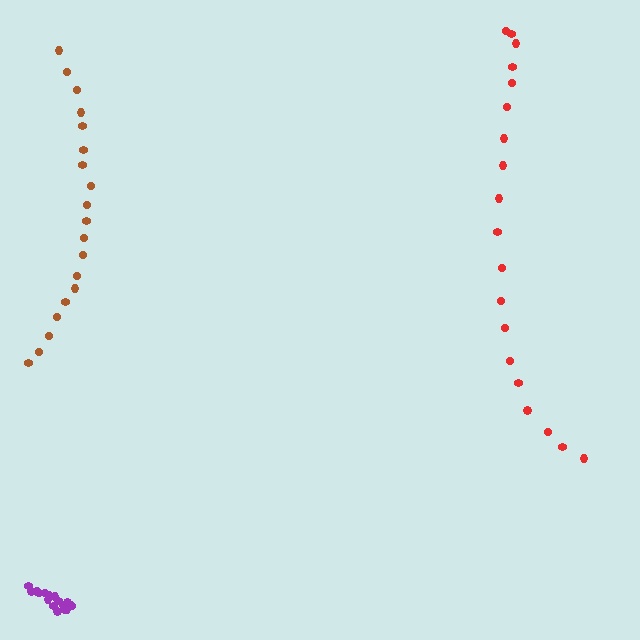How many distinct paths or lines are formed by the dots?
There are 3 distinct paths.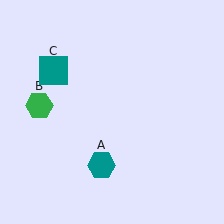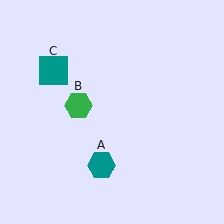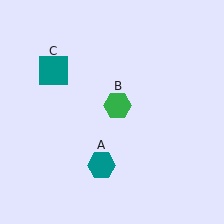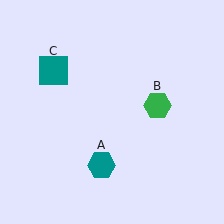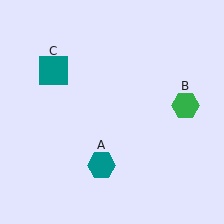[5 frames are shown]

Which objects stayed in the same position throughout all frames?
Teal hexagon (object A) and teal square (object C) remained stationary.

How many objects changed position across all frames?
1 object changed position: green hexagon (object B).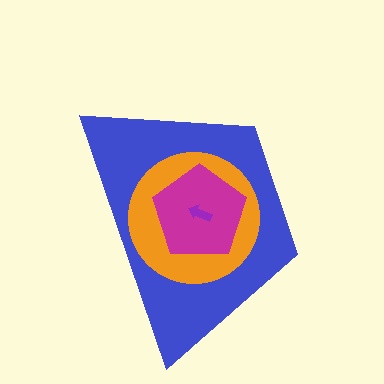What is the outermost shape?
The blue trapezoid.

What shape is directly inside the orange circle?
The magenta pentagon.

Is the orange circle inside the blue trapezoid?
Yes.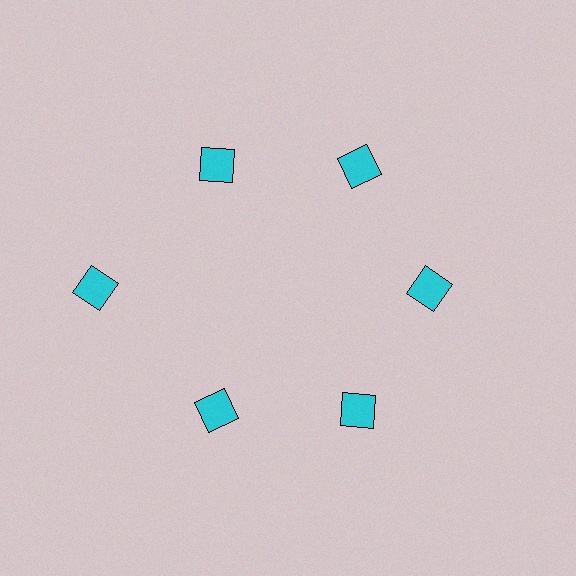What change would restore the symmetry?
The symmetry would be restored by moving it inward, back onto the ring so that all 6 diamonds sit at equal angles and equal distance from the center.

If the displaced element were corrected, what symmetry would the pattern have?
It would have 6-fold rotational symmetry — the pattern would map onto itself every 60 degrees.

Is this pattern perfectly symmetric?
No. The 6 cyan diamonds are arranged in a ring, but one element near the 9 o'clock position is pushed outward from the center, breaking the 6-fold rotational symmetry.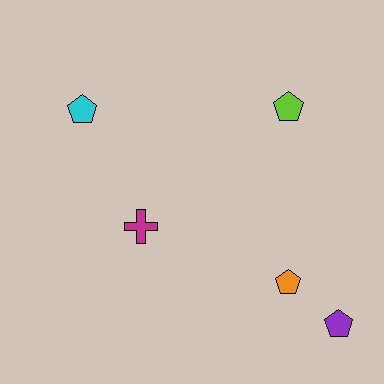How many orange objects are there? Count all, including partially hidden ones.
There is 1 orange object.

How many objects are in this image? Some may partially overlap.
There are 5 objects.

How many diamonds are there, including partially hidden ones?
There are no diamonds.